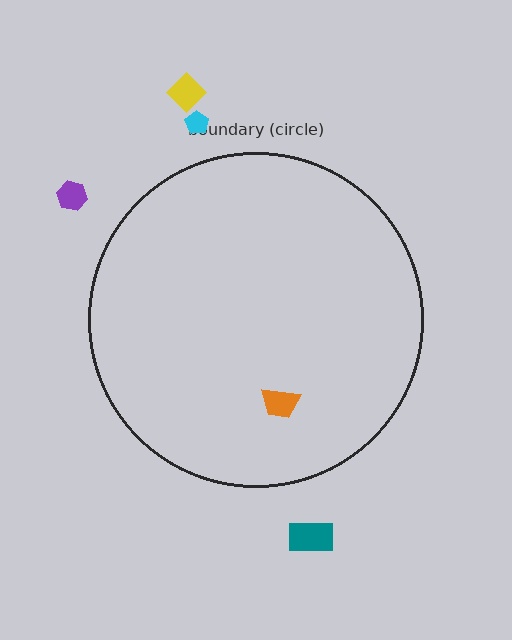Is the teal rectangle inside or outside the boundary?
Outside.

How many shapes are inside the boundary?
1 inside, 4 outside.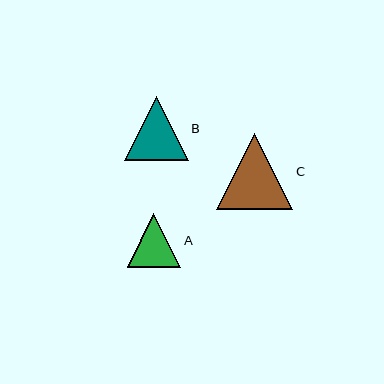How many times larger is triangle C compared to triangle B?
Triangle C is approximately 1.2 times the size of triangle B.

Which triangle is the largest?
Triangle C is the largest with a size of approximately 76 pixels.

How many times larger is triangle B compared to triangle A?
Triangle B is approximately 1.2 times the size of triangle A.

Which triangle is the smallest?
Triangle A is the smallest with a size of approximately 53 pixels.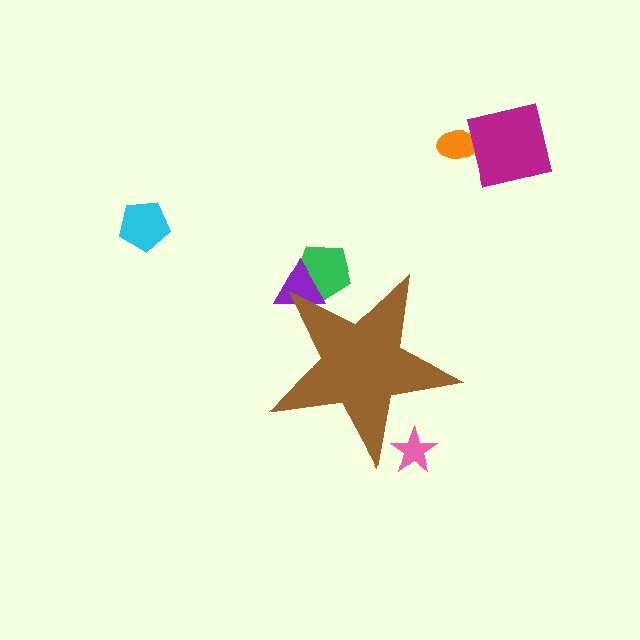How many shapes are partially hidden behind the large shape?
3 shapes are partially hidden.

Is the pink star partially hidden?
Yes, the pink star is partially hidden behind the brown star.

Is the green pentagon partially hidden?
Yes, the green pentagon is partially hidden behind the brown star.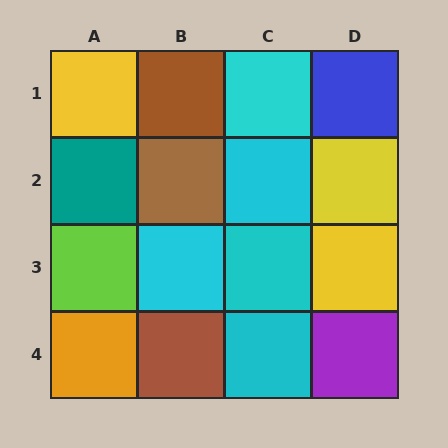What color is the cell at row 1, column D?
Blue.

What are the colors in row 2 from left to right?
Teal, brown, cyan, yellow.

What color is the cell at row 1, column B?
Brown.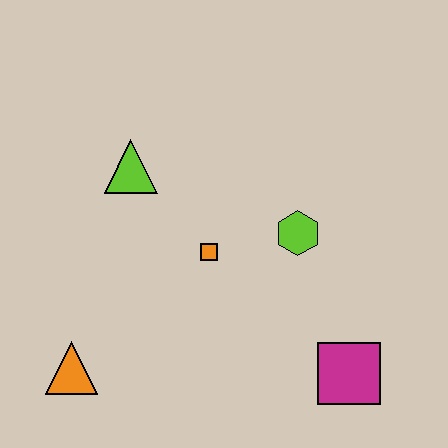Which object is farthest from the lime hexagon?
The orange triangle is farthest from the lime hexagon.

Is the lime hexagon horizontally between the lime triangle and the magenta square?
Yes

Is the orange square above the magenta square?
Yes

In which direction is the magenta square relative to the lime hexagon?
The magenta square is below the lime hexagon.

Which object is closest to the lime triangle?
The orange square is closest to the lime triangle.